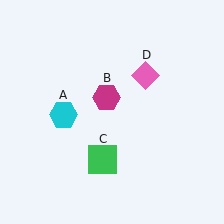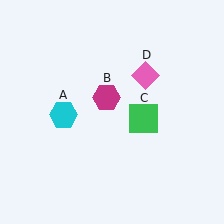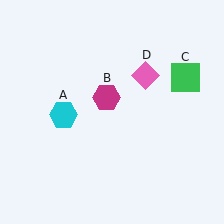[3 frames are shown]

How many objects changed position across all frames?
1 object changed position: green square (object C).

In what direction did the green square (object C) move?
The green square (object C) moved up and to the right.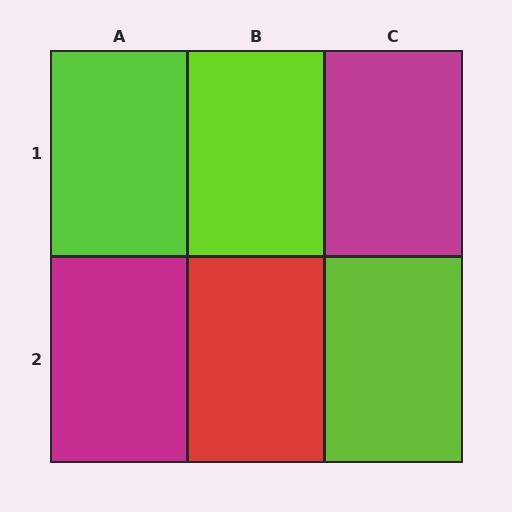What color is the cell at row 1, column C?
Magenta.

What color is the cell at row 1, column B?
Lime.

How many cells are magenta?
2 cells are magenta.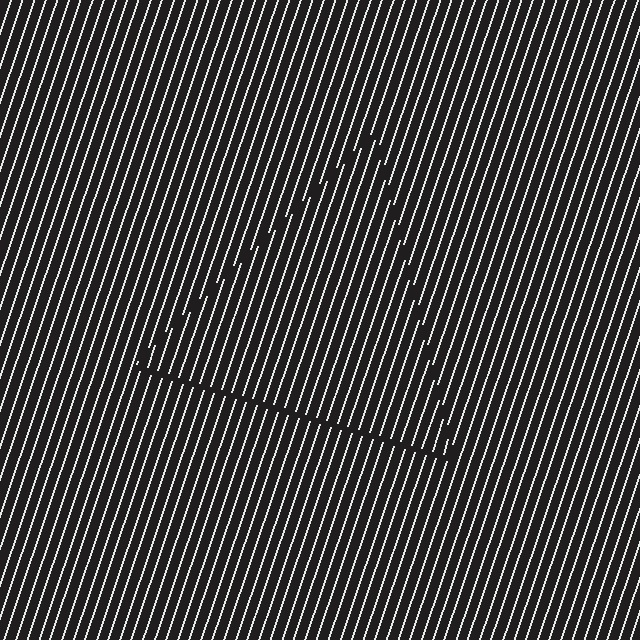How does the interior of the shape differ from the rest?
The interior of the shape contains the same grating, shifted by half a period — the contour is defined by the phase discontinuity where line-ends from the inner and outer gratings abut.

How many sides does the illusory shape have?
3 sides — the line-ends trace a triangle.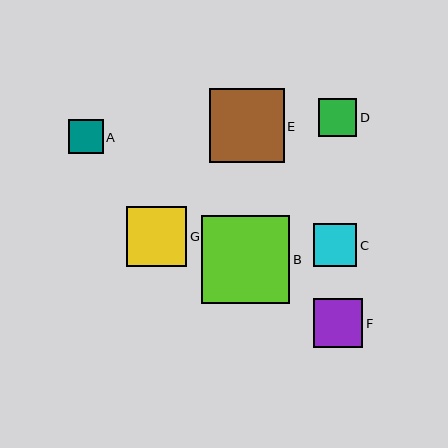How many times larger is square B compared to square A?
Square B is approximately 2.6 times the size of square A.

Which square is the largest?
Square B is the largest with a size of approximately 88 pixels.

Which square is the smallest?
Square A is the smallest with a size of approximately 34 pixels.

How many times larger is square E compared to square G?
Square E is approximately 1.2 times the size of square G.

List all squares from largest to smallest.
From largest to smallest: B, E, G, F, C, D, A.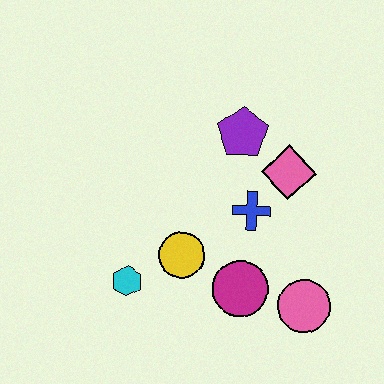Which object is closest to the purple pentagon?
The pink diamond is closest to the purple pentagon.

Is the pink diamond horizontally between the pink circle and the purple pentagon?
Yes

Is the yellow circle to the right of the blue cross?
No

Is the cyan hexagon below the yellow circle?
Yes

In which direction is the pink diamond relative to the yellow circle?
The pink diamond is to the right of the yellow circle.